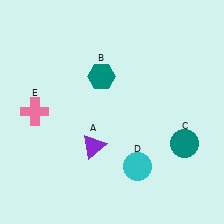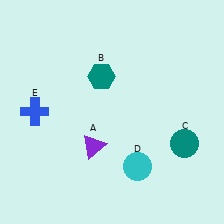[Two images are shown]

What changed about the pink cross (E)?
In Image 1, E is pink. In Image 2, it changed to blue.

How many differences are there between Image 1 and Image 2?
There is 1 difference between the two images.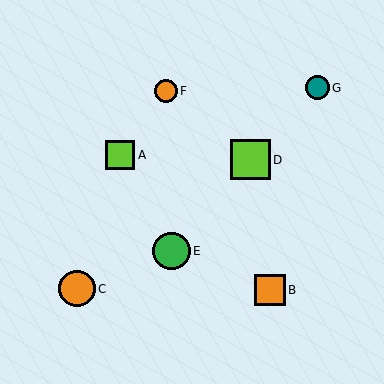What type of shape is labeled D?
Shape D is a lime square.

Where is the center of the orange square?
The center of the orange square is at (270, 290).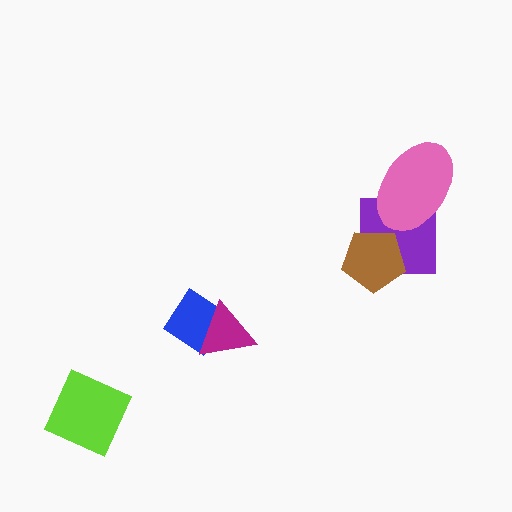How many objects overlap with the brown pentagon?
1 object overlaps with the brown pentagon.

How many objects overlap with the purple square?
2 objects overlap with the purple square.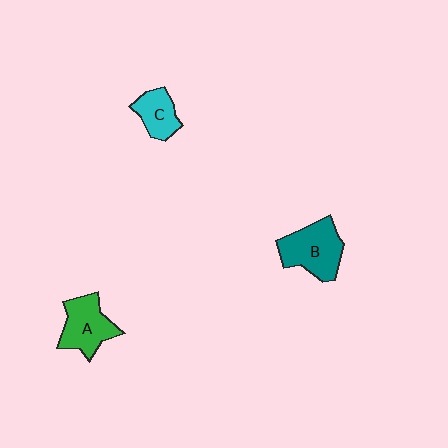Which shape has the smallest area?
Shape C (cyan).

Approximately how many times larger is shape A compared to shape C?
Approximately 1.4 times.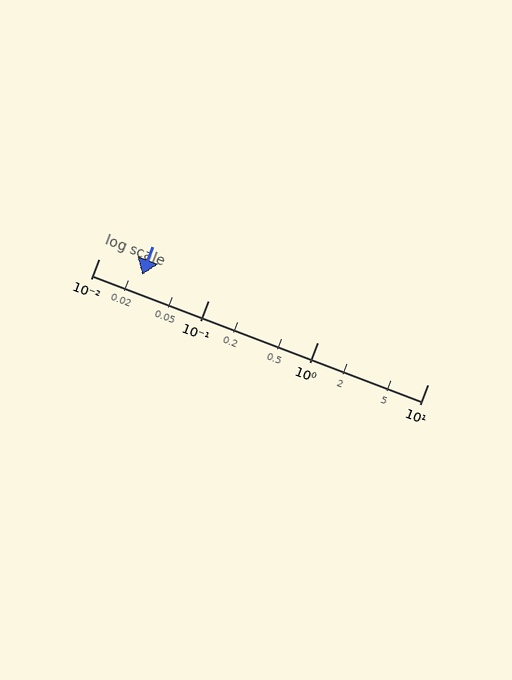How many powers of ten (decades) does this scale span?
The scale spans 3 decades, from 0.01 to 10.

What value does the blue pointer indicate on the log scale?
The pointer indicates approximately 0.025.